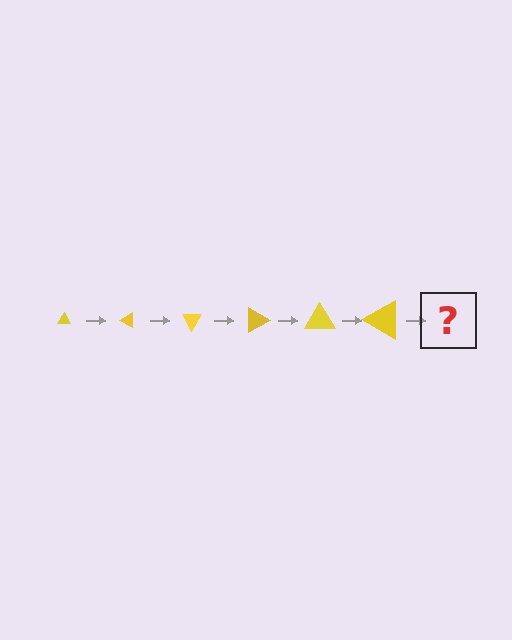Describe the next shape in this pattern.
It should be a triangle, larger than the previous one and rotated 180 degrees from the start.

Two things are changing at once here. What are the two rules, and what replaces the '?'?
The two rules are that the triangle grows larger each step and it rotates 30 degrees each step. The '?' should be a triangle, larger than the previous one and rotated 180 degrees from the start.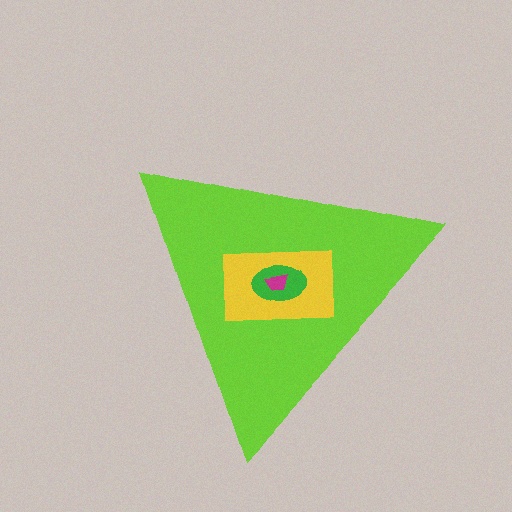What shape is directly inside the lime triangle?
The yellow rectangle.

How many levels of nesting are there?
4.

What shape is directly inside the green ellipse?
The magenta trapezoid.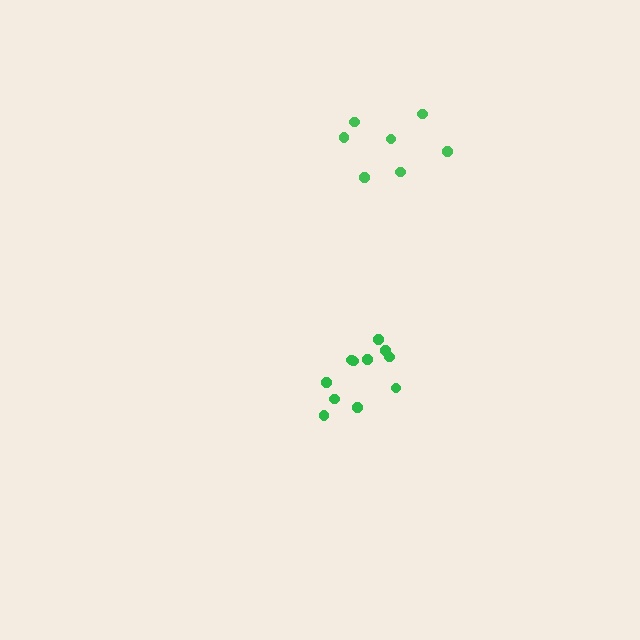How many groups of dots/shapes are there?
There are 2 groups.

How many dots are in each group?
Group 1: 7 dots, Group 2: 11 dots (18 total).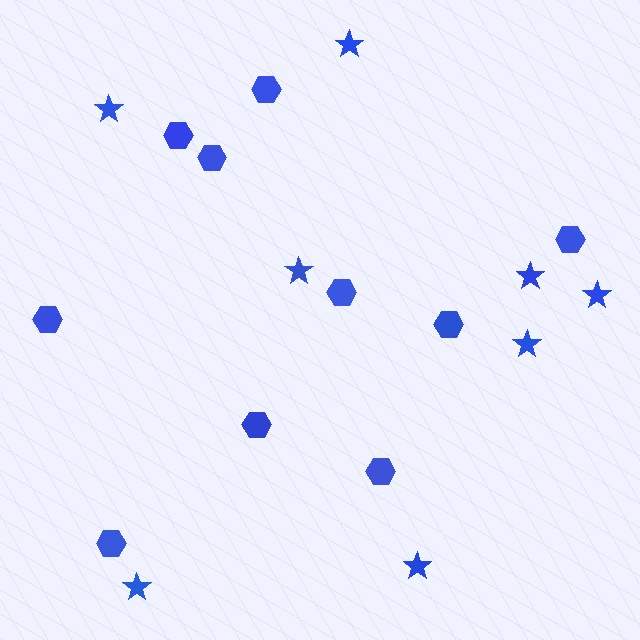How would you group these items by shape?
There are 2 groups: one group of hexagons (10) and one group of stars (8).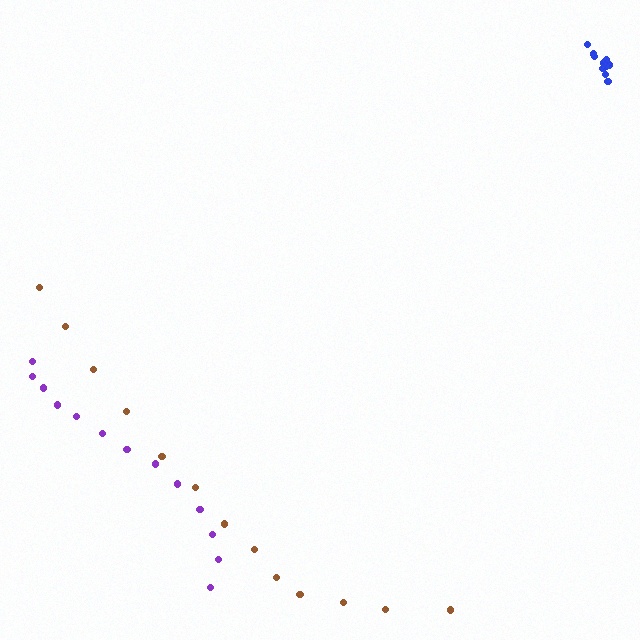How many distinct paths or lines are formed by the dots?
There are 3 distinct paths.